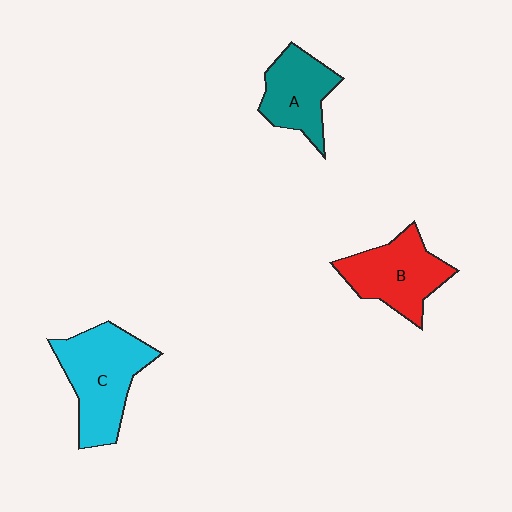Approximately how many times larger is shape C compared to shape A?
Approximately 1.5 times.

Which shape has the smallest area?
Shape A (teal).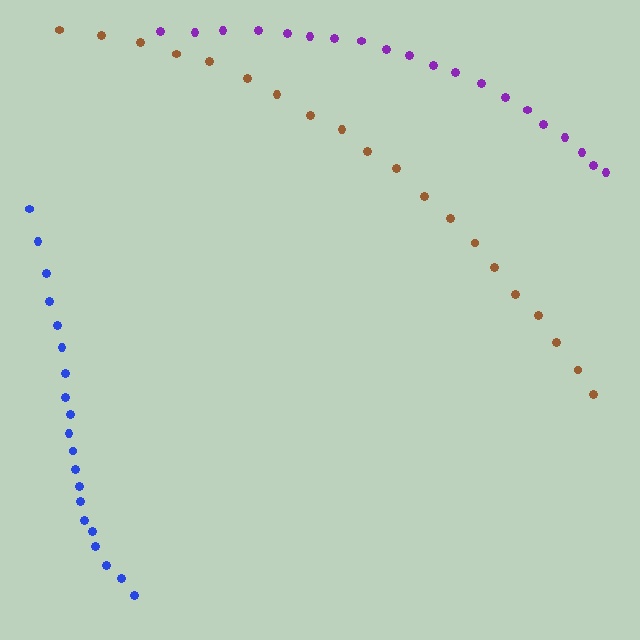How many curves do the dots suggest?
There are 3 distinct paths.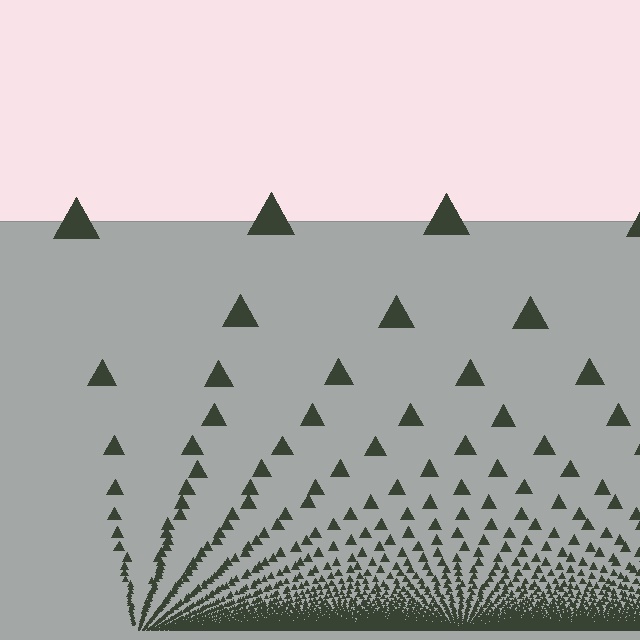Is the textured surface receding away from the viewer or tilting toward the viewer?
The surface appears to tilt toward the viewer. Texture elements get larger and sparser toward the top.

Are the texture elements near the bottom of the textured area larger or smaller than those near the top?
Smaller. The gradient is inverted — elements near the bottom are smaller and denser.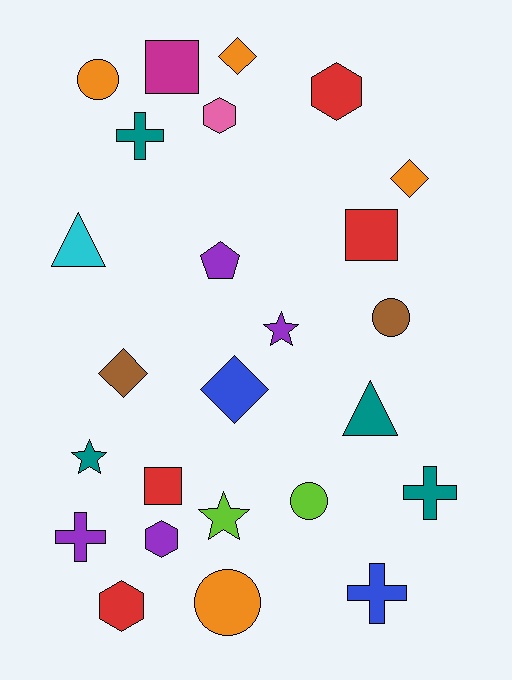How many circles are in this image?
There are 4 circles.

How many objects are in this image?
There are 25 objects.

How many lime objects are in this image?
There are 2 lime objects.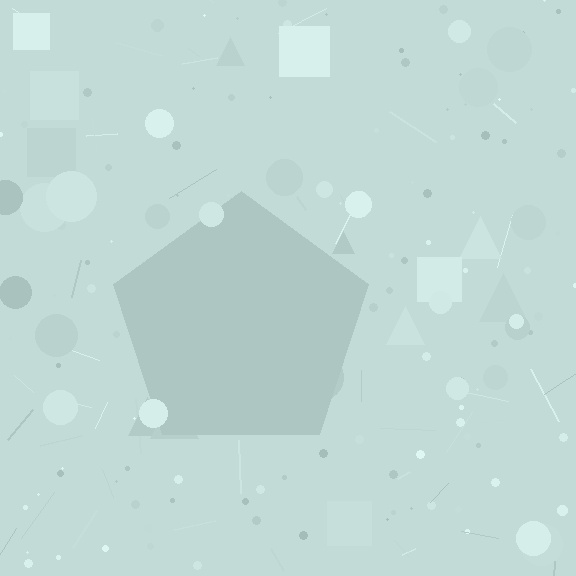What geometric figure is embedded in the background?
A pentagon is embedded in the background.